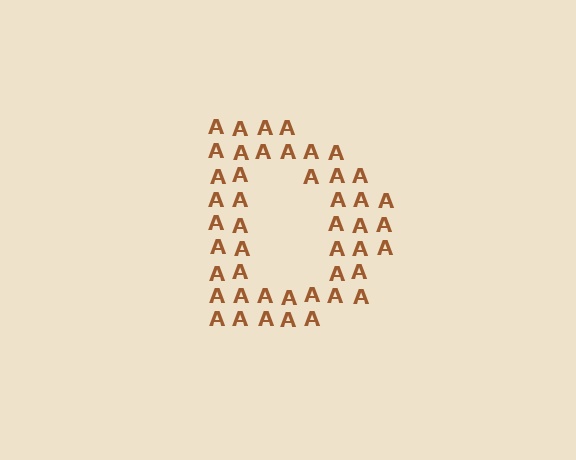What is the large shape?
The large shape is the letter D.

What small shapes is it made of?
It is made of small letter A's.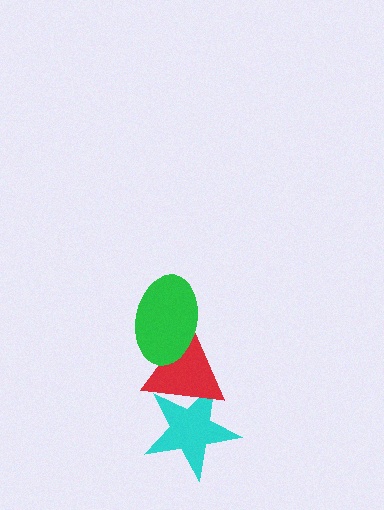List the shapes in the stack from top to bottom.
From top to bottom: the green ellipse, the red triangle, the cyan star.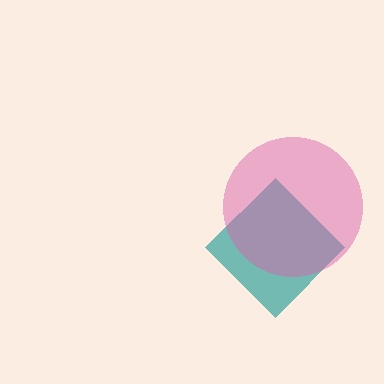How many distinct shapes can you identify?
There are 2 distinct shapes: a teal diamond, a pink circle.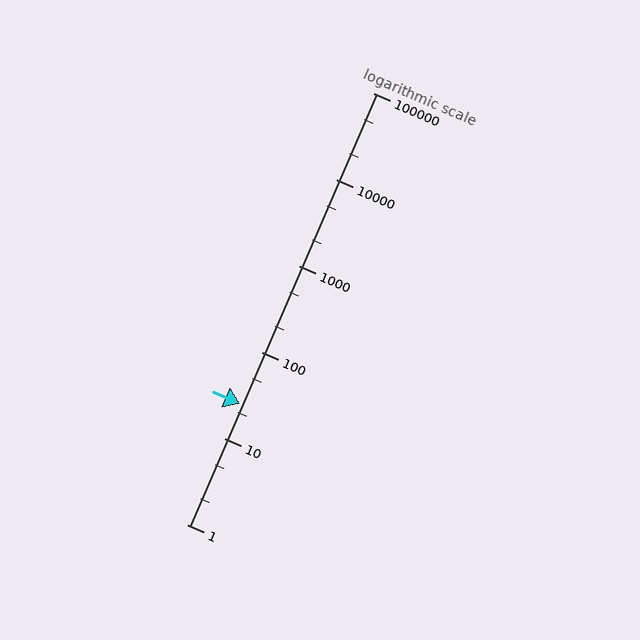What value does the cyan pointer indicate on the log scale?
The pointer indicates approximately 25.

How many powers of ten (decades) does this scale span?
The scale spans 5 decades, from 1 to 100000.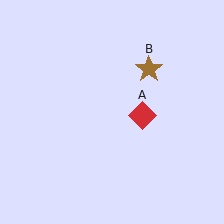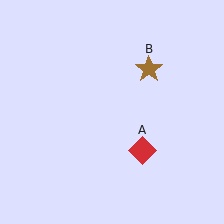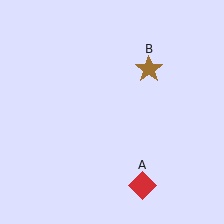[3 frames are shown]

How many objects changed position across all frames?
1 object changed position: red diamond (object A).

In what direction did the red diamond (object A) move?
The red diamond (object A) moved down.